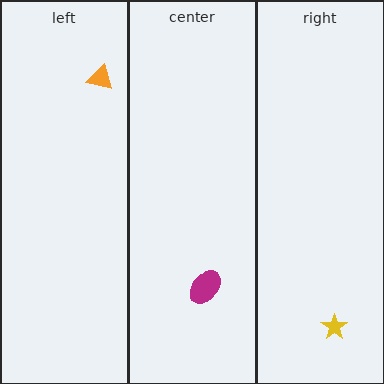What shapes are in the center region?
The magenta ellipse.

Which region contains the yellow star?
The right region.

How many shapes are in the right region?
1.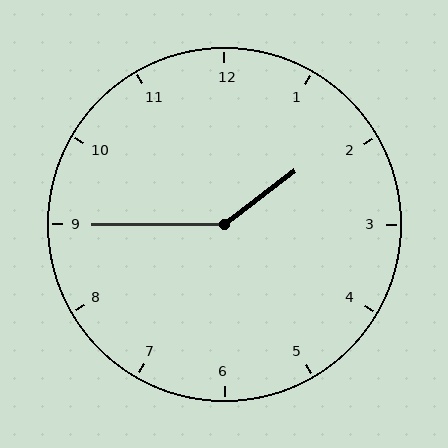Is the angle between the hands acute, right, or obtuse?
It is obtuse.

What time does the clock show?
1:45.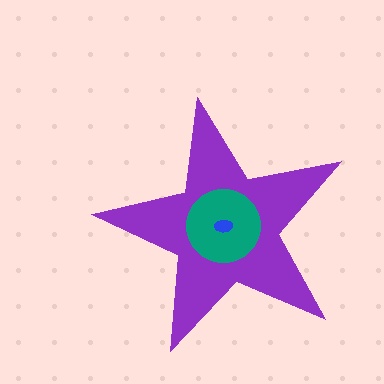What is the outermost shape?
The purple star.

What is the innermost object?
The blue ellipse.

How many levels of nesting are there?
3.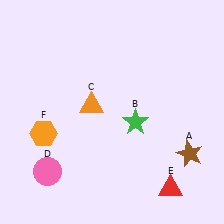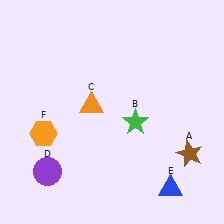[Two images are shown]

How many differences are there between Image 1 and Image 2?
There are 2 differences between the two images.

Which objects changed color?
D changed from pink to purple. E changed from red to blue.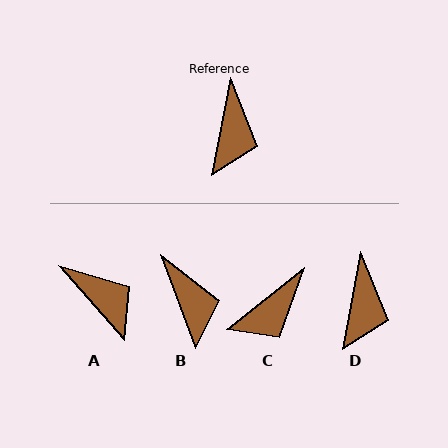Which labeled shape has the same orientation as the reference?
D.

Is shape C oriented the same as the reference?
No, it is off by about 41 degrees.